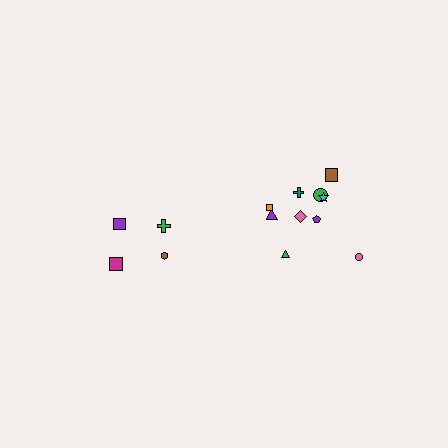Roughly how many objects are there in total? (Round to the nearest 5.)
Roughly 15 objects in total.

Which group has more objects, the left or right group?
The right group.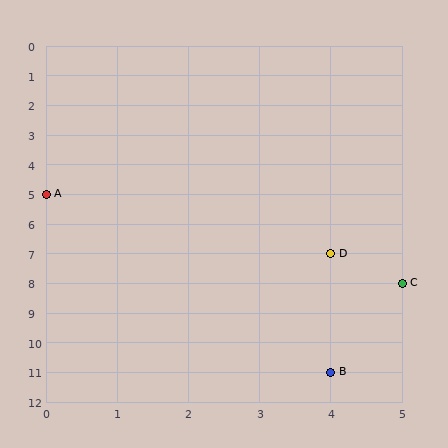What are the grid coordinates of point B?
Point B is at grid coordinates (4, 11).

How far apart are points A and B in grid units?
Points A and B are 4 columns and 6 rows apart (about 7.2 grid units diagonally).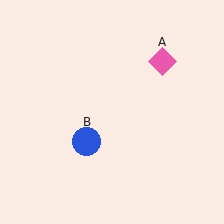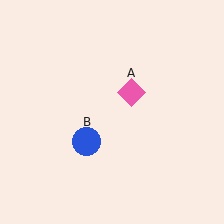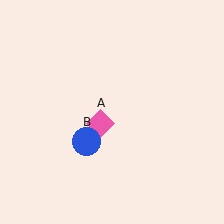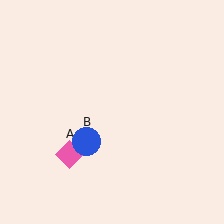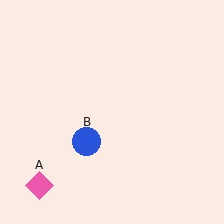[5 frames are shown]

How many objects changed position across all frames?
1 object changed position: pink diamond (object A).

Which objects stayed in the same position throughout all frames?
Blue circle (object B) remained stationary.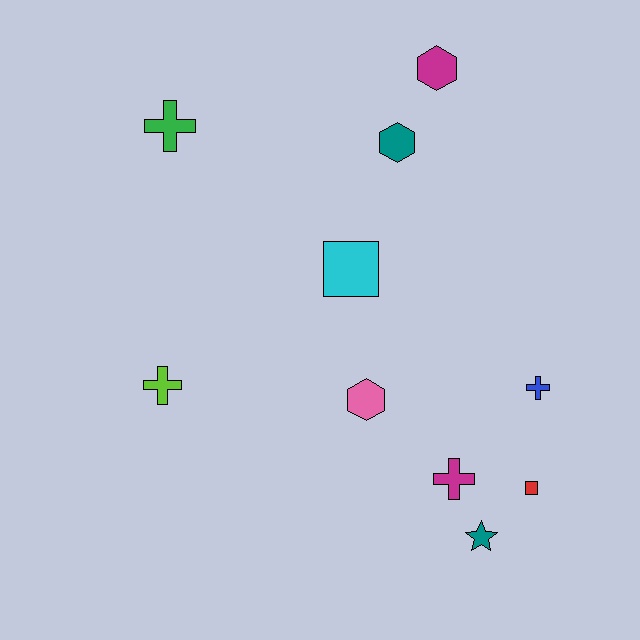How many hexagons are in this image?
There are 3 hexagons.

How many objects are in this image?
There are 10 objects.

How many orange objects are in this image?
There are no orange objects.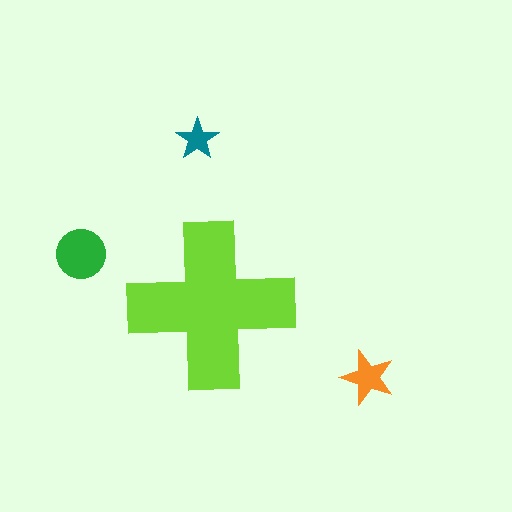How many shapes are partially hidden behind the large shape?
0 shapes are partially hidden.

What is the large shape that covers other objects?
A lime cross.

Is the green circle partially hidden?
No, the green circle is fully visible.